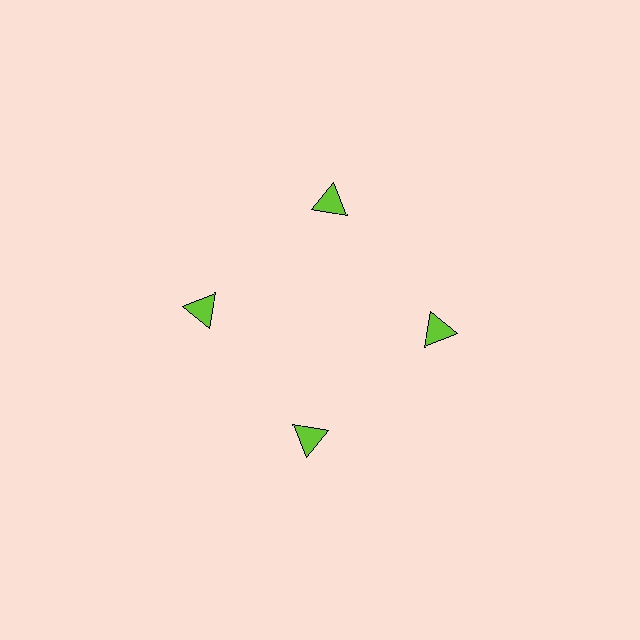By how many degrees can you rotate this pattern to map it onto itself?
The pattern maps onto itself every 90 degrees of rotation.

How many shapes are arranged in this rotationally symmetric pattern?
There are 4 shapes, arranged in 4 groups of 1.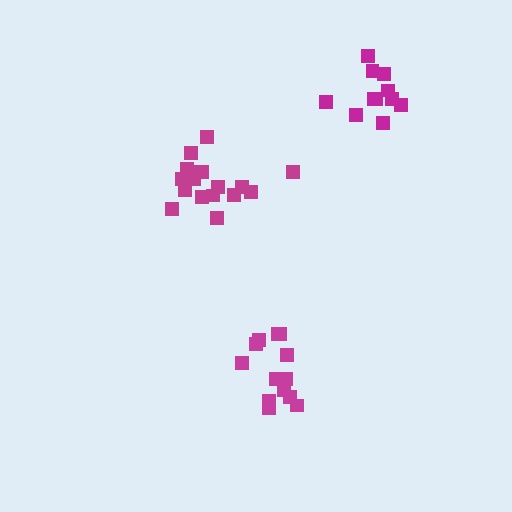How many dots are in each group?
Group 1: 13 dots, Group 2: 11 dots, Group 3: 17 dots (41 total).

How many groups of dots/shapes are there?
There are 3 groups.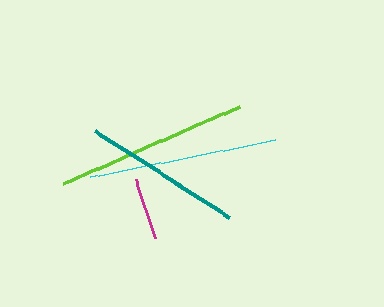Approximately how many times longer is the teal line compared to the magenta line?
The teal line is approximately 2.6 times the length of the magenta line.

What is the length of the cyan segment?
The cyan segment is approximately 190 pixels long.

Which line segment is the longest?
The lime line is the longest at approximately 193 pixels.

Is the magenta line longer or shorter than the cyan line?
The cyan line is longer than the magenta line.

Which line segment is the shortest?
The magenta line is the shortest at approximately 62 pixels.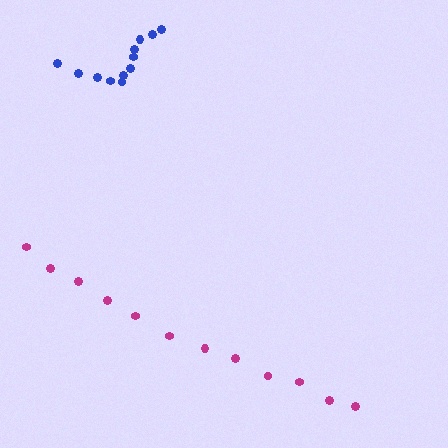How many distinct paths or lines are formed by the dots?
There are 2 distinct paths.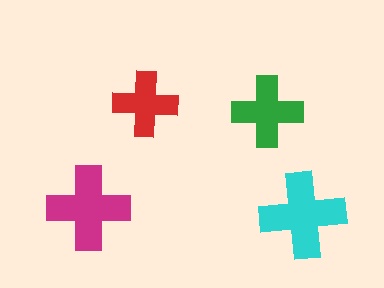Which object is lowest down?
The cyan cross is bottommost.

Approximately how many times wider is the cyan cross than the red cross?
About 1.5 times wider.